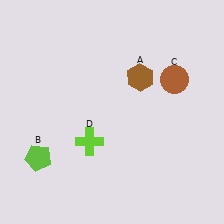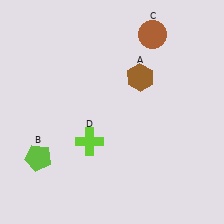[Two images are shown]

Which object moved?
The brown circle (C) moved up.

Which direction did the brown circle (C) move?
The brown circle (C) moved up.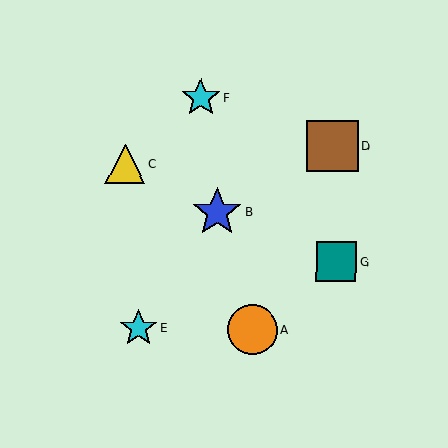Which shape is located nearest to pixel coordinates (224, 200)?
The blue star (labeled B) at (217, 212) is nearest to that location.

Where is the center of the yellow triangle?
The center of the yellow triangle is at (125, 164).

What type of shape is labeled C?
Shape C is a yellow triangle.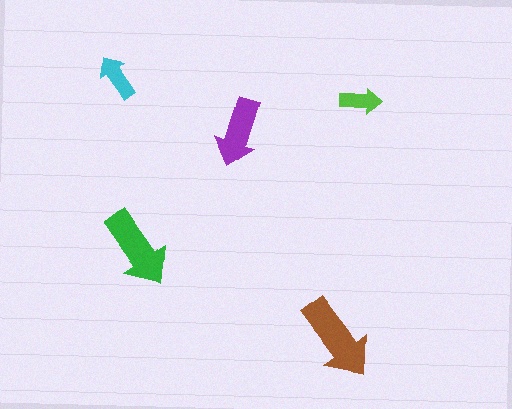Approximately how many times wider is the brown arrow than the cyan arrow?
About 2 times wider.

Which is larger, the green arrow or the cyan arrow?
The green one.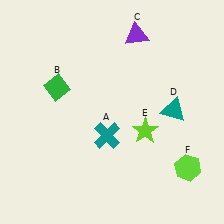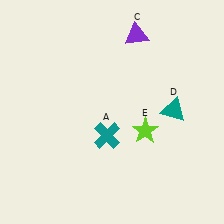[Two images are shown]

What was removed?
The lime hexagon (F), the green diamond (B) were removed in Image 2.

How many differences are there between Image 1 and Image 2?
There are 2 differences between the two images.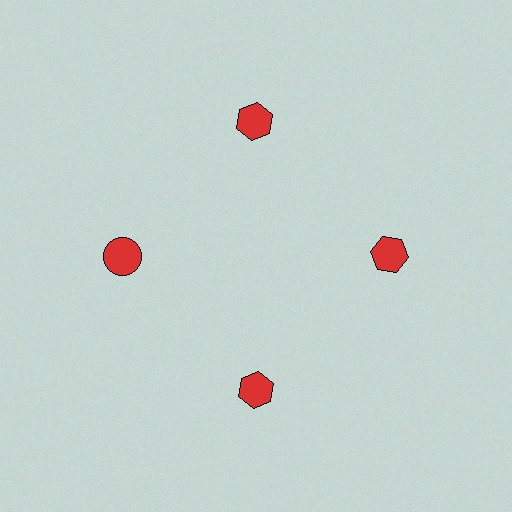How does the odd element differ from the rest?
It has a different shape: circle instead of hexagon.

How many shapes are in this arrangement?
There are 4 shapes arranged in a ring pattern.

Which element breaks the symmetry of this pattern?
The red circle at roughly the 9 o'clock position breaks the symmetry. All other shapes are red hexagons.